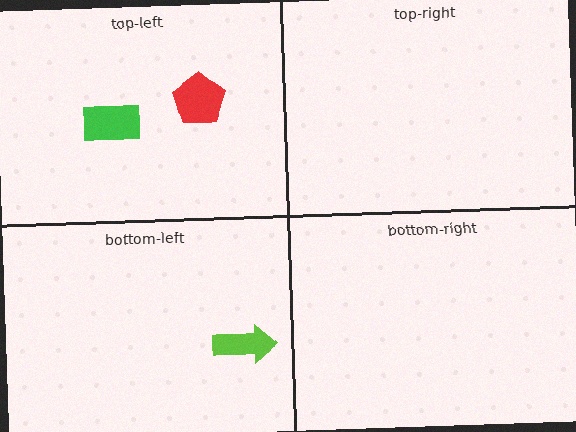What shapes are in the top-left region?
The red pentagon, the green rectangle.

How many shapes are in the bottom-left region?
1.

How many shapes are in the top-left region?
2.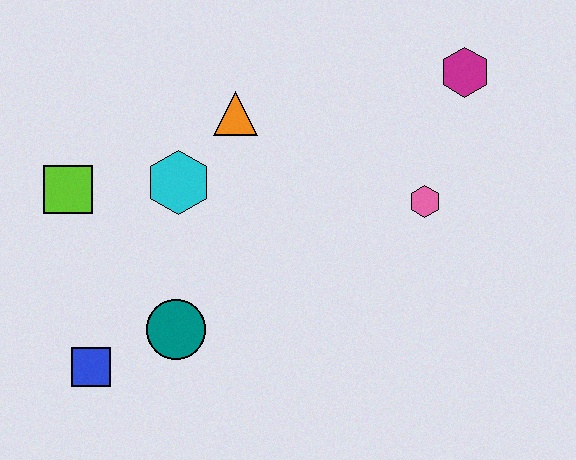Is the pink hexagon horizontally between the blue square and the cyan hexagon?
No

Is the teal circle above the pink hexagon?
No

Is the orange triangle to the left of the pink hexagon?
Yes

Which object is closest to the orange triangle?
The cyan hexagon is closest to the orange triangle.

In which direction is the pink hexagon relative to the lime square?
The pink hexagon is to the right of the lime square.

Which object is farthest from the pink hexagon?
The blue square is farthest from the pink hexagon.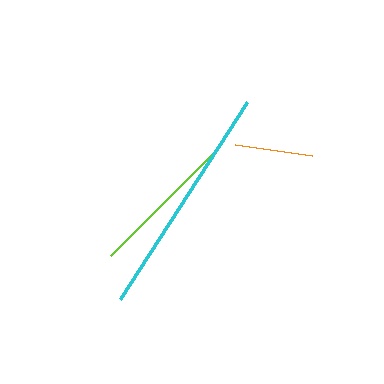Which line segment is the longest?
The cyan line is the longest at approximately 235 pixels.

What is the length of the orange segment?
The orange segment is approximately 78 pixels long.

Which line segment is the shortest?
The orange line is the shortest at approximately 78 pixels.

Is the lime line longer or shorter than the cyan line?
The cyan line is longer than the lime line.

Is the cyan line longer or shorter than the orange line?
The cyan line is longer than the orange line.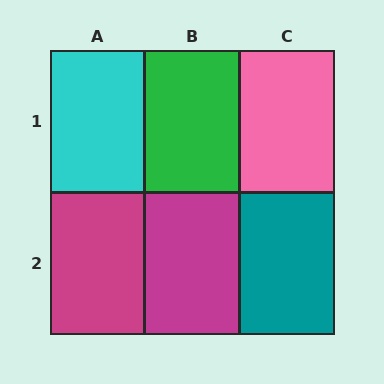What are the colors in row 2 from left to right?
Magenta, magenta, teal.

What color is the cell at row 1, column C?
Pink.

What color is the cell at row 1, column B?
Green.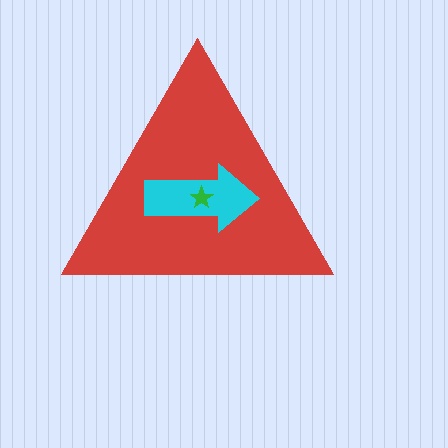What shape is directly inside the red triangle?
The cyan arrow.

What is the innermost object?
The green star.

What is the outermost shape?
The red triangle.